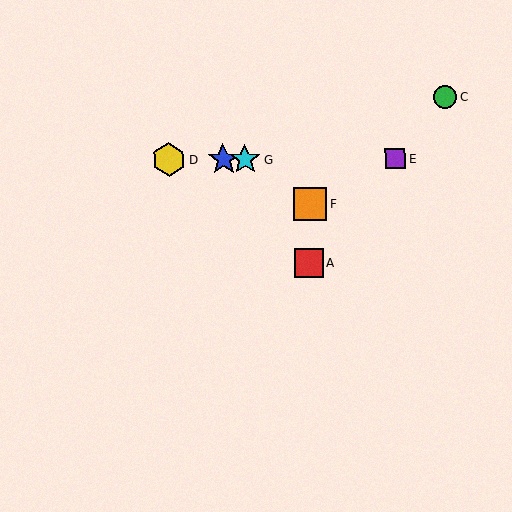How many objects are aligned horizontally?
4 objects (B, D, E, G) are aligned horizontally.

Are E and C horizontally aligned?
No, E is at y≈159 and C is at y≈97.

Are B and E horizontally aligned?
Yes, both are at y≈160.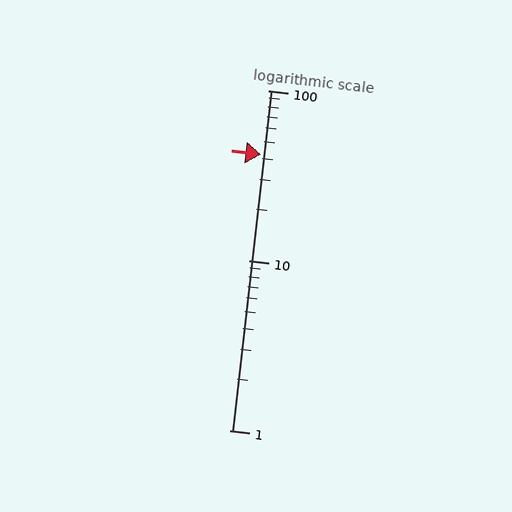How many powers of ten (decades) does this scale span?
The scale spans 2 decades, from 1 to 100.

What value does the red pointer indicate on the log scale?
The pointer indicates approximately 42.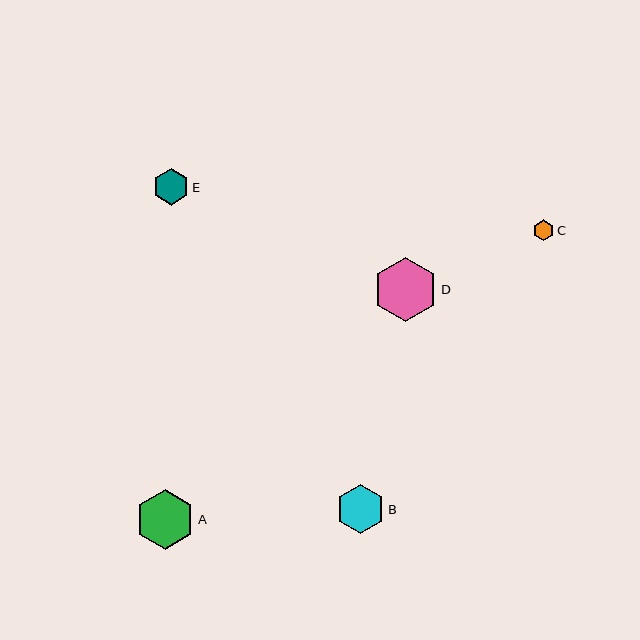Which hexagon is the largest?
Hexagon D is the largest with a size of approximately 64 pixels.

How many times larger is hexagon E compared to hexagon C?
Hexagon E is approximately 1.8 times the size of hexagon C.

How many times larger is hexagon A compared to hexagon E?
Hexagon A is approximately 1.6 times the size of hexagon E.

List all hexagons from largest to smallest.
From largest to smallest: D, A, B, E, C.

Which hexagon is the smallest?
Hexagon C is the smallest with a size of approximately 21 pixels.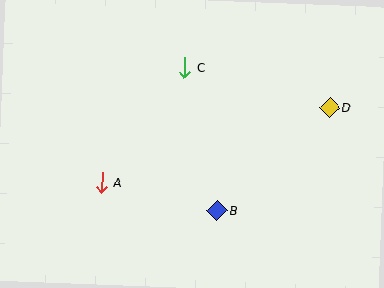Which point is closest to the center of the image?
Point B at (217, 210) is closest to the center.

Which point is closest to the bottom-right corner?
Point B is closest to the bottom-right corner.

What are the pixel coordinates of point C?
Point C is at (185, 68).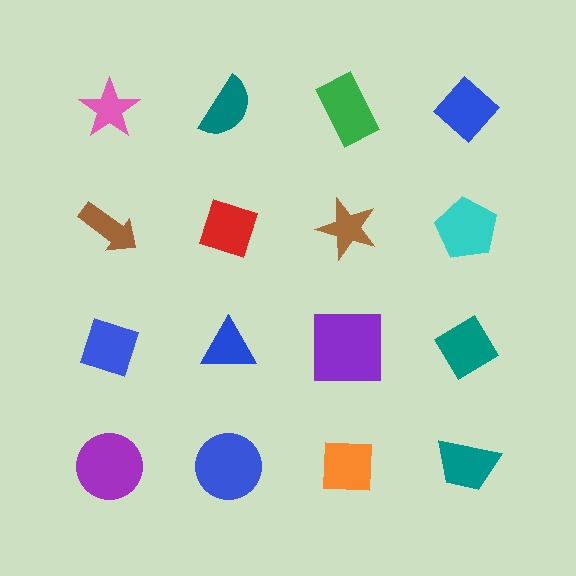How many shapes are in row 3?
4 shapes.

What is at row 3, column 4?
A teal diamond.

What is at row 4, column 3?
An orange square.